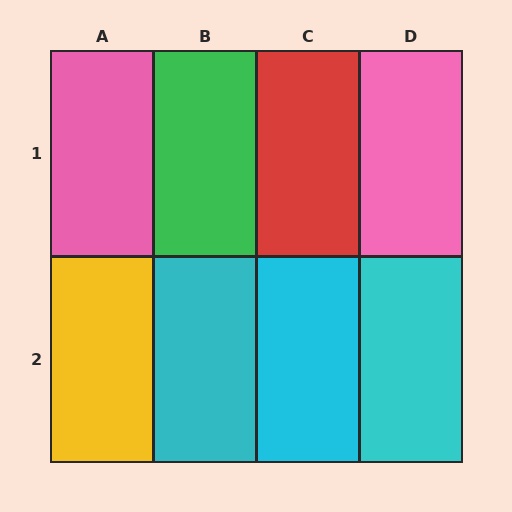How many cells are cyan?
3 cells are cyan.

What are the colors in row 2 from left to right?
Yellow, cyan, cyan, cyan.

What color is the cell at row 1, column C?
Red.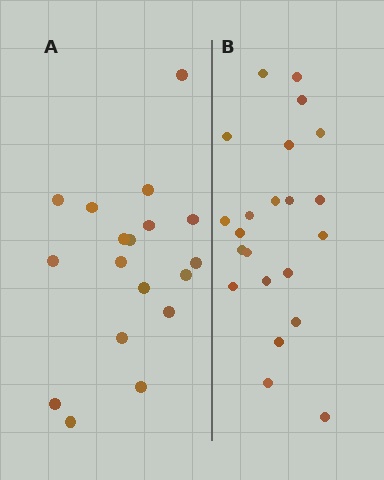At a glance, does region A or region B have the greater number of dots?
Region B (the right region) has more dots.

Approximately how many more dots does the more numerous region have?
Region B has about 4 more dots than region A.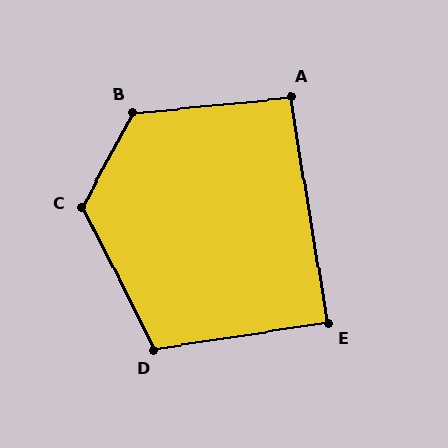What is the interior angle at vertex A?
Approximately 94 degrees (approximately right).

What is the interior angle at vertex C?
Approximately 124 degrees (obtuse).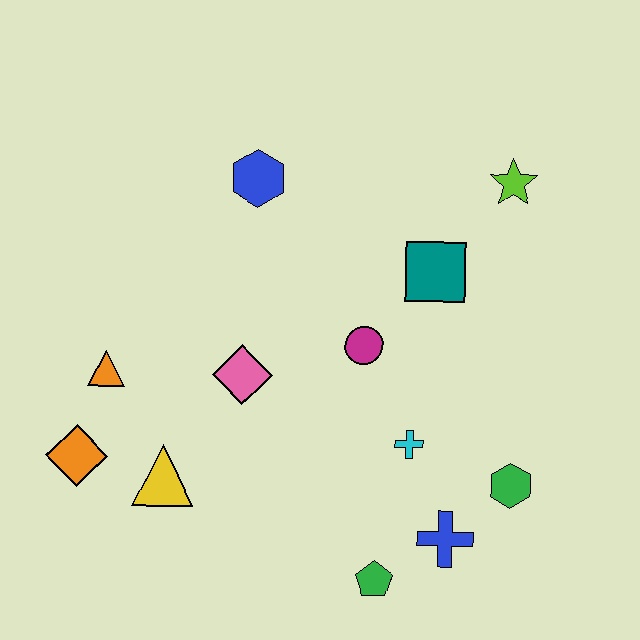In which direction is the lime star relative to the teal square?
The lime star is above the teal square.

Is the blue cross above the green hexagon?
No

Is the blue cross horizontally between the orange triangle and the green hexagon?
Yes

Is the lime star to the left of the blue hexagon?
No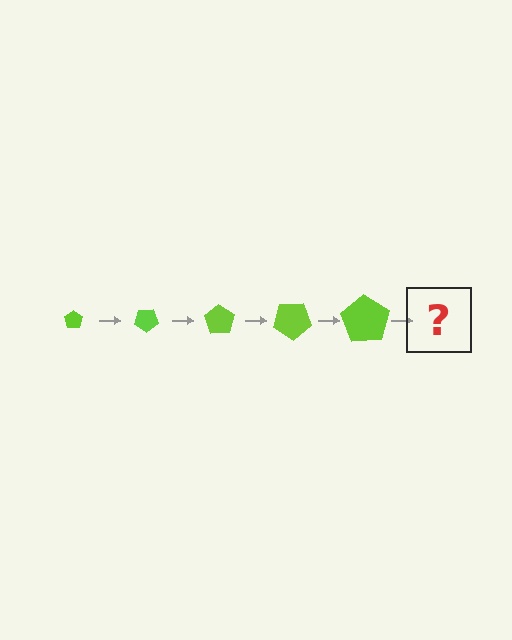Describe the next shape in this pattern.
It should be a pentagon, larger than the previous one and rotated 175 degrees from the start.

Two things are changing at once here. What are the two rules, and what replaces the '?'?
The two rules are that the pentagon grows larger each step and it rotates 35 degrees each step. The '?' should be a pentagon, larger than the previous one and rotated 175 degrees from the start.